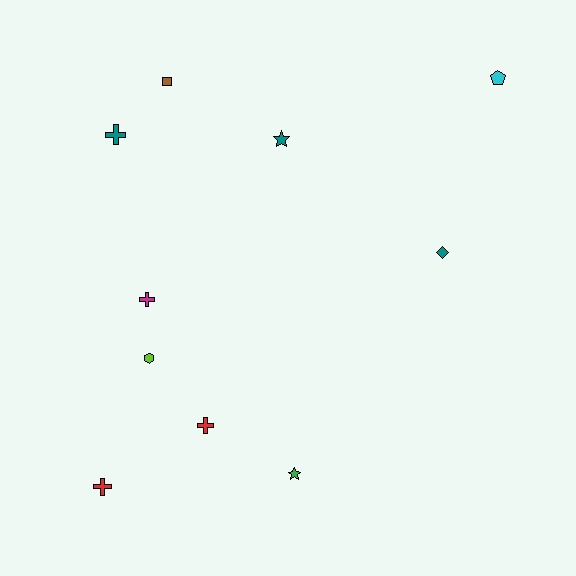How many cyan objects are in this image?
There is 1 cyan object.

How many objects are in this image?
There are 10 objects.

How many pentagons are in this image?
There is 1 pentagon.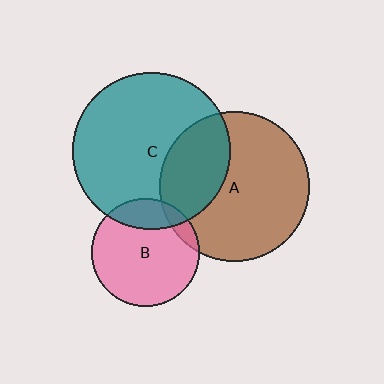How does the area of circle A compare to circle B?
Approximately 1.9 times.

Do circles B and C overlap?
Yes.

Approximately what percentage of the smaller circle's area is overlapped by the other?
Approximately 20%.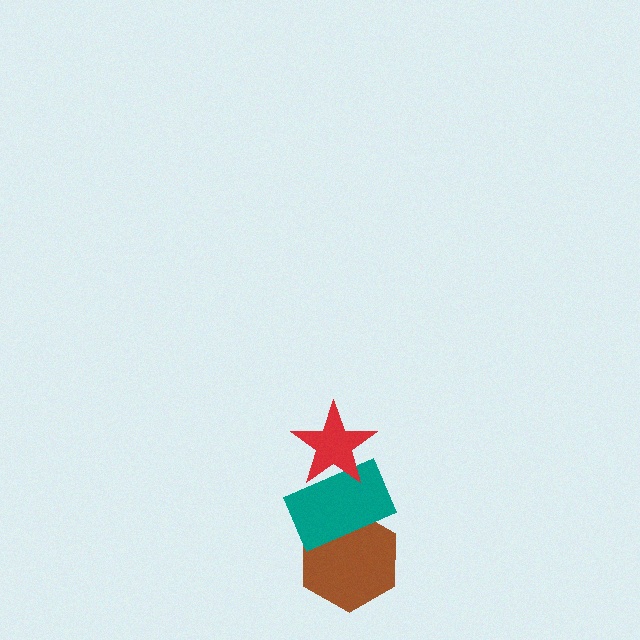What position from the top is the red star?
The red star is 1st from the top.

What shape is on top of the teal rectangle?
The red star is on top of the teal rectangle.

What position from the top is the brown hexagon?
The brown hexagon is 3rd from the top.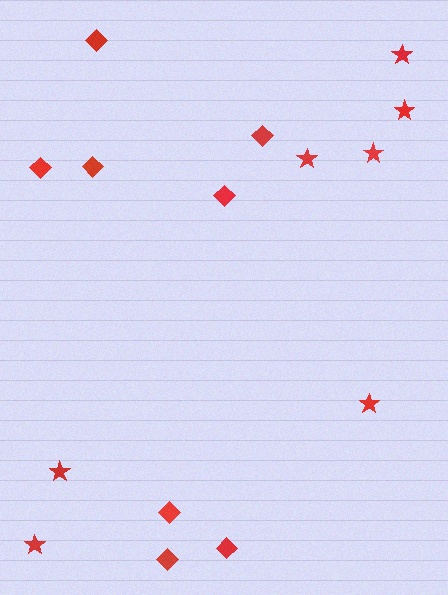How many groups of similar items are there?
There are 2 groups: one group of diamonds (8) and one group of stars (7).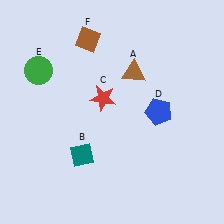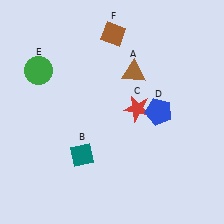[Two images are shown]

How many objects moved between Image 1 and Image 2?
2 objects moved between the two images.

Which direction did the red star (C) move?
The red star (C) moved right.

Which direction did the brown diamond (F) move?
The brown diamond (F) moved right.